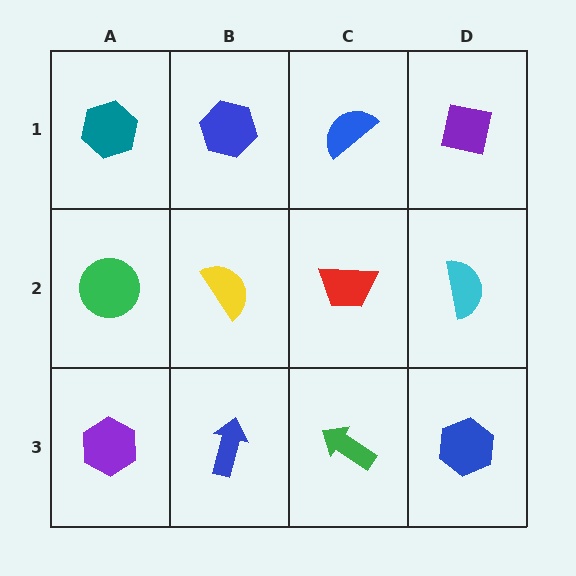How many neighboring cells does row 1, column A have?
2.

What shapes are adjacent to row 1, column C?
A red trapezoid (row 2, column C), a blue hexagon (row 1, column B), a purple square (row 1, column D).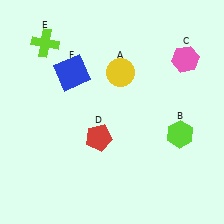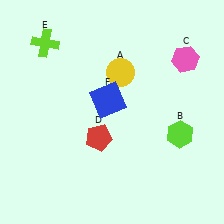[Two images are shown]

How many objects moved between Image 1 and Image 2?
1 object moved between the two images.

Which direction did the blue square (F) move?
The blue square (F) moved right.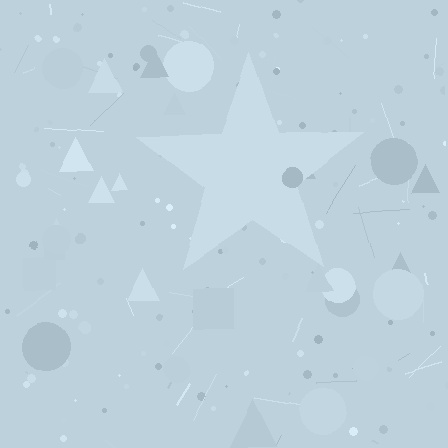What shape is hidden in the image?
A star is hidden in the image.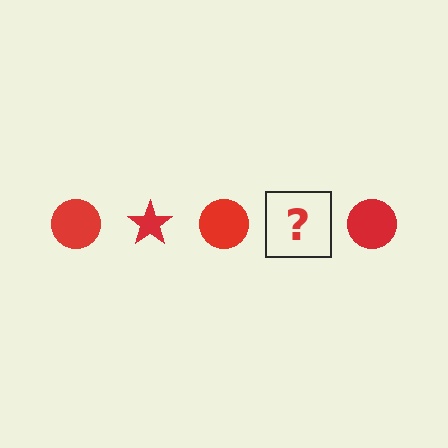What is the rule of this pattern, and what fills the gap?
The rule is that the pattern cycles through circle, star shapes in red. The gap should be filled with a red star.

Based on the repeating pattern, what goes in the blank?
The blank should be a red star.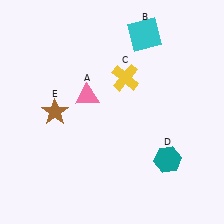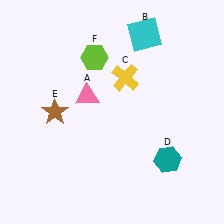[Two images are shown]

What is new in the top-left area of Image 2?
A lime hexagon (F) was added in the top-left area of Image 2.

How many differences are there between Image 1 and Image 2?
There is 1 difference between the two images.